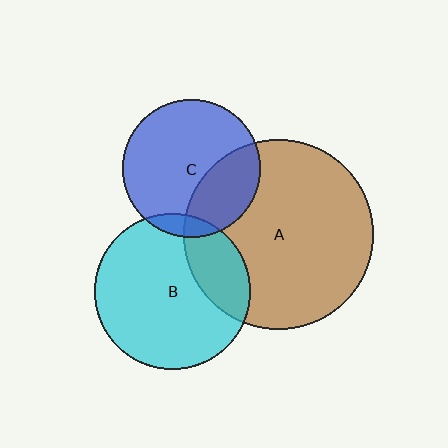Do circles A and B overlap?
Yes.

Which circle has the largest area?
Circle A (brown).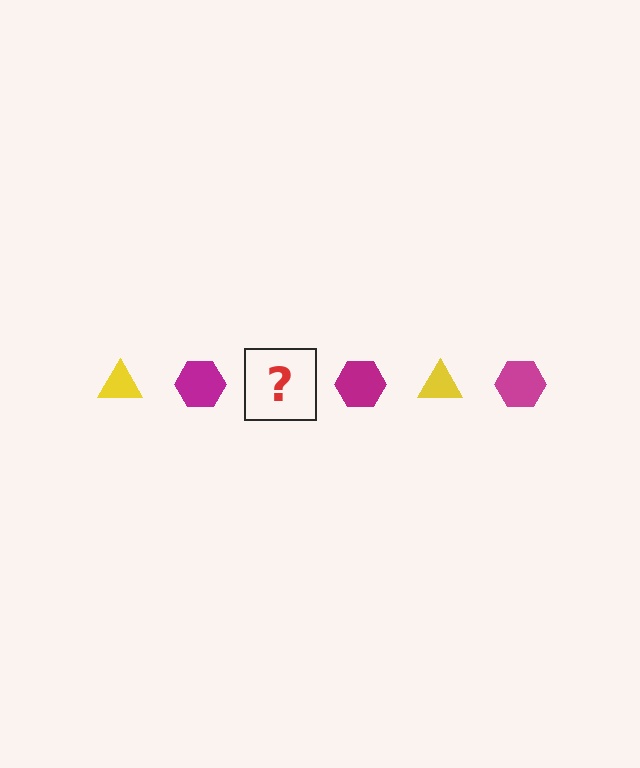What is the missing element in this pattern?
The missing element is a yellow triangle.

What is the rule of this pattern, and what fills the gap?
The rule is that the pattern alternates between yellow triangle and magenta hexagon. The gap should be filled with a yellow triangle.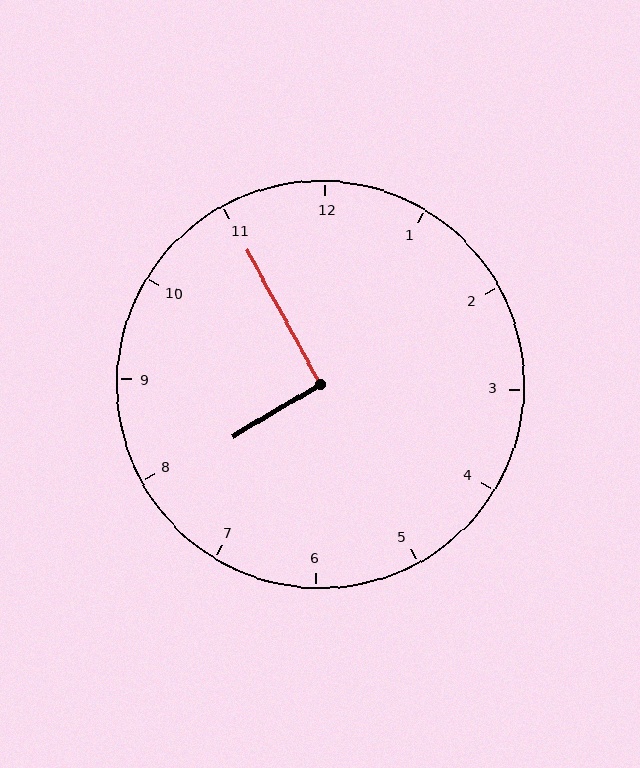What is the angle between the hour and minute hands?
Approximately 92 degrees.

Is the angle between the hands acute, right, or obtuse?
It is right.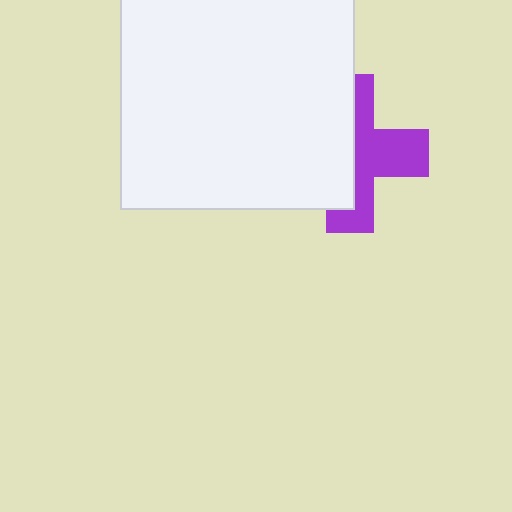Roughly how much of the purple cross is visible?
About half of it is visible (roughly 49%).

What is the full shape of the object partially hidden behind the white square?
The partially hidden object is a purple cross.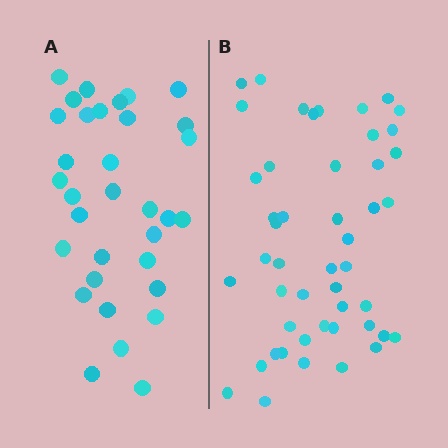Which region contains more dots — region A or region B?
Region B (the right region) has more dots.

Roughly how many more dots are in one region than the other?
Region B has approximately 15 more dots than region A.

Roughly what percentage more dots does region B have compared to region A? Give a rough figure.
About 45% more.